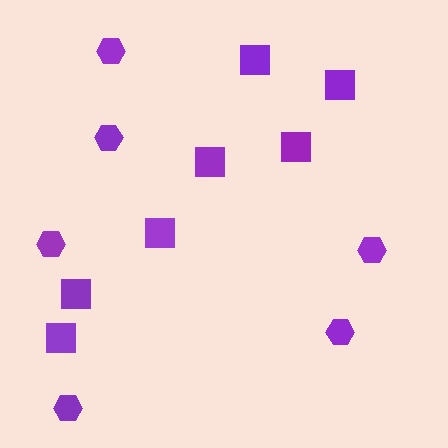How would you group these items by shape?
There are 2 groups: one group of squares (7) and one group of hexagons (6).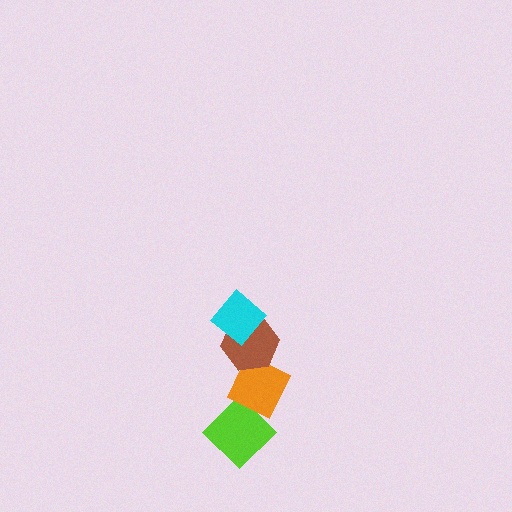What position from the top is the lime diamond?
The lime diamond is 4th from the top.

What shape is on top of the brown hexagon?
The cyan diamond is on top of the brown hexagon.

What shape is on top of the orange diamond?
The brown hexagon is on top of the orange diamond.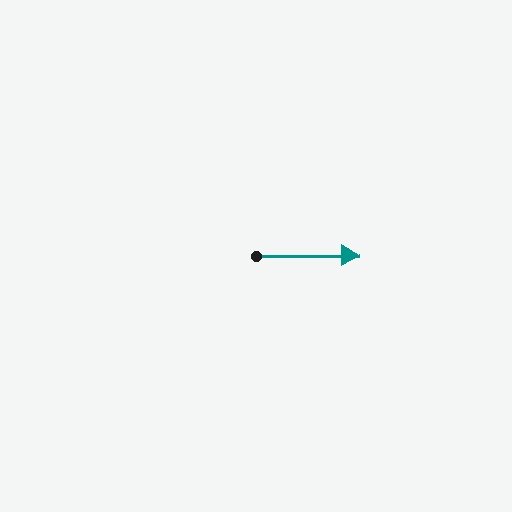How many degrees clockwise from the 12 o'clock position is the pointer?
Approximately 89 degrees.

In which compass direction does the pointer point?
East.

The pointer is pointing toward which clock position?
Roughly 3 o'clock.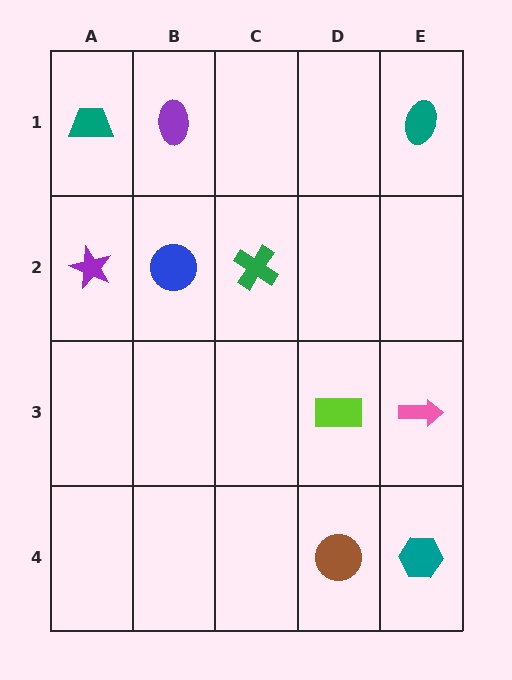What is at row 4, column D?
A brown circle.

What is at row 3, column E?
A pink arrow.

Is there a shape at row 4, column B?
No, that cell is empty.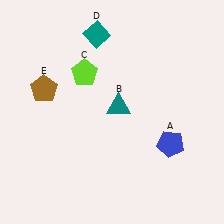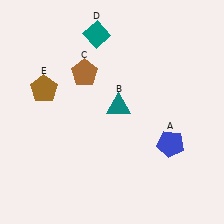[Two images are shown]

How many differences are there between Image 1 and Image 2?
There is 1 difference between the two images.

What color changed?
The pentagon (C) changed from lime in Image 1 to brown in Image 2.